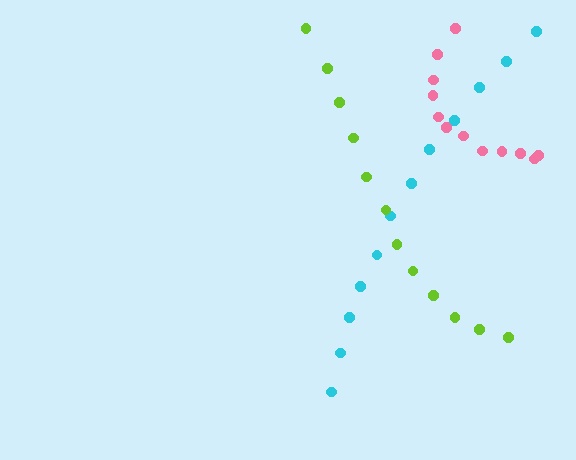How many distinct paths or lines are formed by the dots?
There are 3 distinct paths.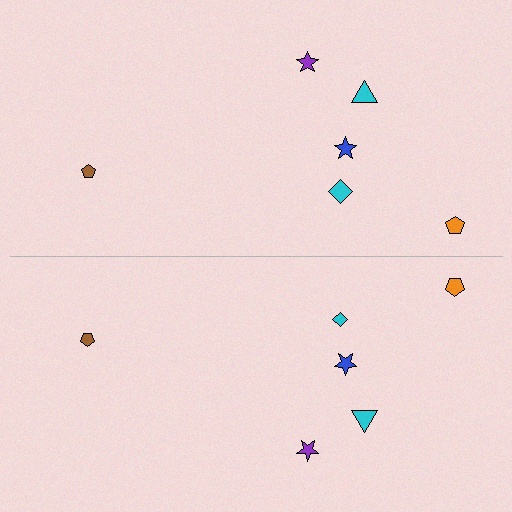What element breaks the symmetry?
The cyan diamond on the bottom side has a different size than its mirror counterpart.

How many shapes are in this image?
There are 12 shapes in this image.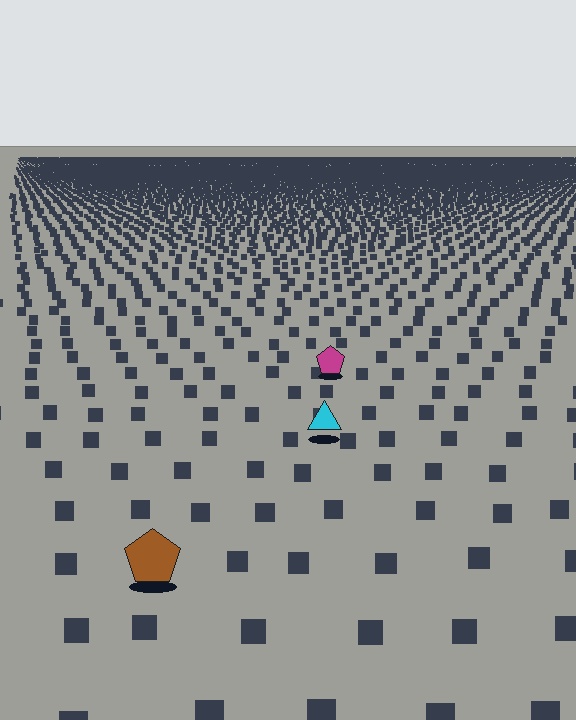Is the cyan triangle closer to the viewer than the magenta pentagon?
Yes. The cyan triangle is closer — you can tell from the texture gradient: the ground texture is coarser near it.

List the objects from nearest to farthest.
From nearest to farthest: the brown pentagon, the cyan triangle, the magenta pentagon.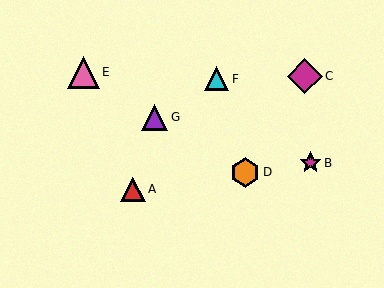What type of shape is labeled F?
Shape F is a cyan triangle.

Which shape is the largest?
The magenta diamond (labeled C) is the largest.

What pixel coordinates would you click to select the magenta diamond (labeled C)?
Click at (305, 76) to select the magenta diamond C.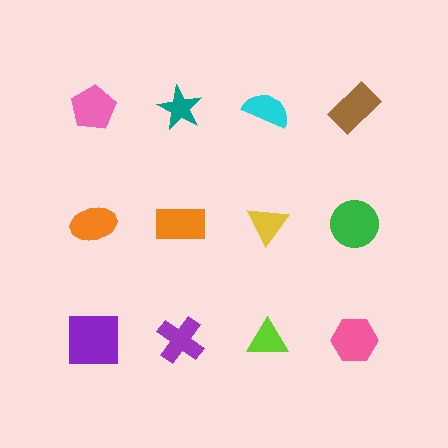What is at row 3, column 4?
A pink hexagon.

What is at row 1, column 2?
A teal star.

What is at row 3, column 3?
A lime triangle.